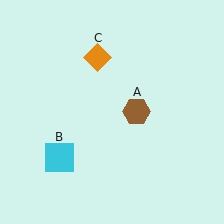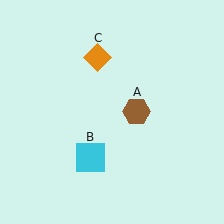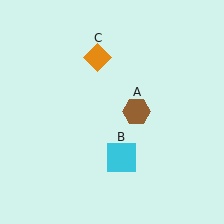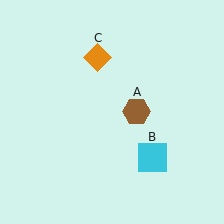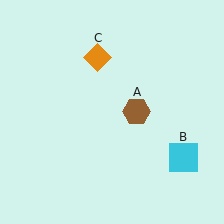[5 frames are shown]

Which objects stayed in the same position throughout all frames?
Brown hexagon (object A) and orange diamond (object C) remained stationary.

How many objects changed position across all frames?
1 object changed position: cyan square (object B).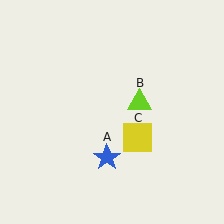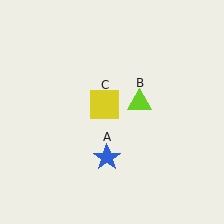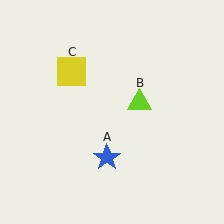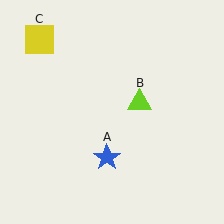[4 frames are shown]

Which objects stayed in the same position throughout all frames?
Blue star (object A) and lime triangle (object B) remained stationary.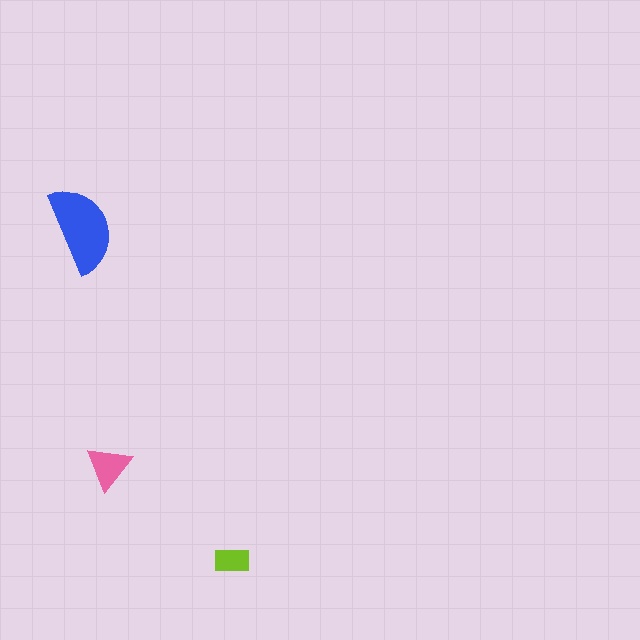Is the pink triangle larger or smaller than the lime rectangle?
Larger.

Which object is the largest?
The blue semicircle.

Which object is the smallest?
The lime rectangle.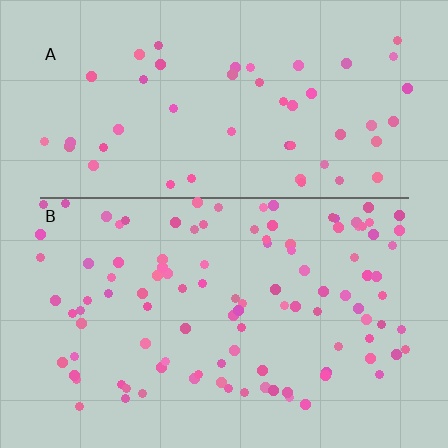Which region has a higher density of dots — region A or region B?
B (the bottom).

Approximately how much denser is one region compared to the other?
Approximately 2.0× — region B over region A.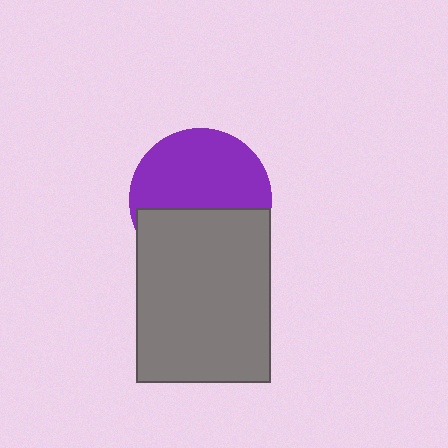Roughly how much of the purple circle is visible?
About half of it is visible (roughly 57%).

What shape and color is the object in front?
The object in front is a gray rectangle.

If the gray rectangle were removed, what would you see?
You would see the complete purple circle.